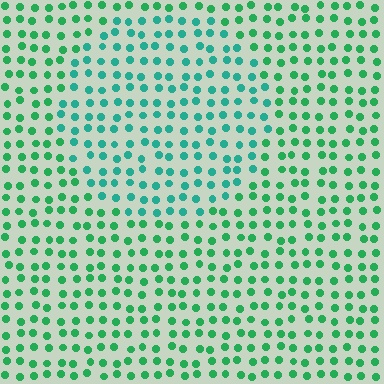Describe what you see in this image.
The image is filled with small green elements in a uniform arrangement. A circle-shaped region is visible where the elements are tinted to a slightly different hue, forming a subtle color boundary.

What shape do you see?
I see a circle.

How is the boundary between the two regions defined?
The boundary is defined purely by a slight shift in hue (about 27 degrees). Spacing, size, and orientation are identical on both sides.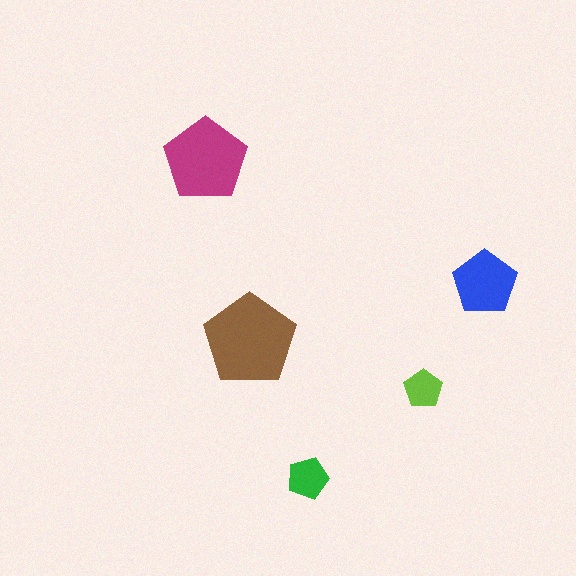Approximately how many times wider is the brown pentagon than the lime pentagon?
About 2.5 times wider.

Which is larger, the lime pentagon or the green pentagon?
The green one.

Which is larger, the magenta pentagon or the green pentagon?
The magenta one.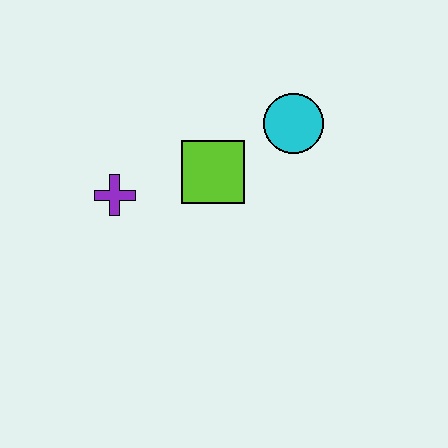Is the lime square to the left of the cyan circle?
Yes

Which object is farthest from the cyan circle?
The purple cross is farthest from the cyan circle.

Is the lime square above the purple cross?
Yes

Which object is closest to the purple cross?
The lime square is closest to the purple cross.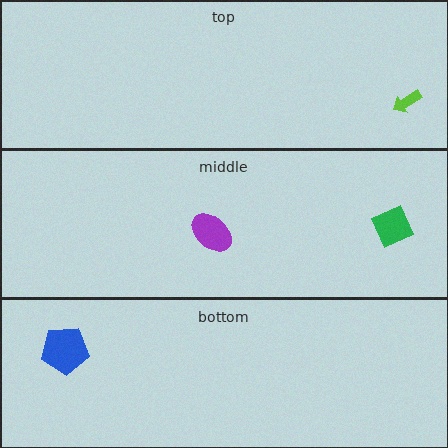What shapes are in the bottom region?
The blue pentagon.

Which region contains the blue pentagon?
The bottom region.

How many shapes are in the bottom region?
1.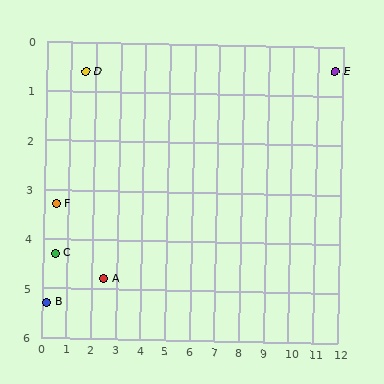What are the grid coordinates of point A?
Point A is at approximately (2.5, 4.8).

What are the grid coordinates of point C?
Point C is at approximately (0.5, 4.3).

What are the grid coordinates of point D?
Point D is at approximately (1.6, 0.6).